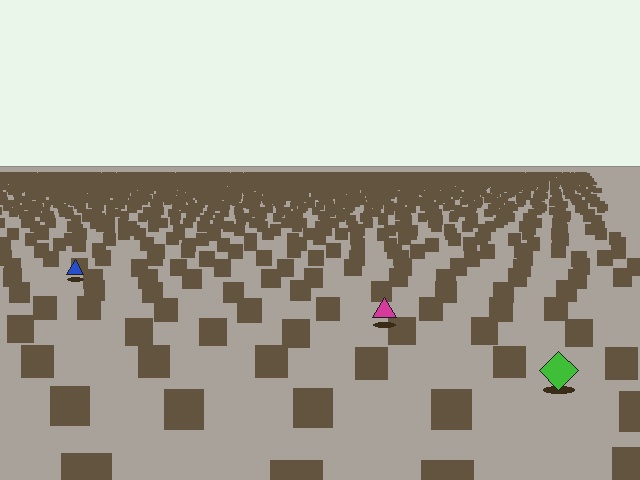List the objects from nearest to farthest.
From nearest to farthest: the green diamond, the magenta triangle, the blue triangle.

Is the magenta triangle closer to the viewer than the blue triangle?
Yes. The magenta triangle is closer — you can tell from the texture gradient: the ground texture is coarser near it.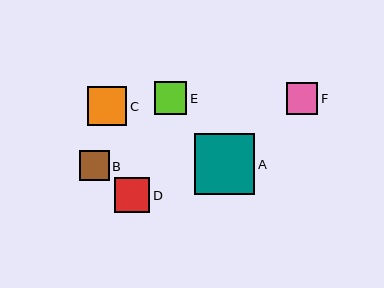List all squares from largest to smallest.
From largest to smallest: A, C, D, E, F, B.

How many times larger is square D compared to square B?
Square D is approximately 1.2 times the size of square B.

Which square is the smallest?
Square B is the smallest with a size of approximately 30 pixels.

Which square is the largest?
Square A is the largest with a size of approximately 61 pixels.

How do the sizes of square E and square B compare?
Square E and square B are approximately the same size.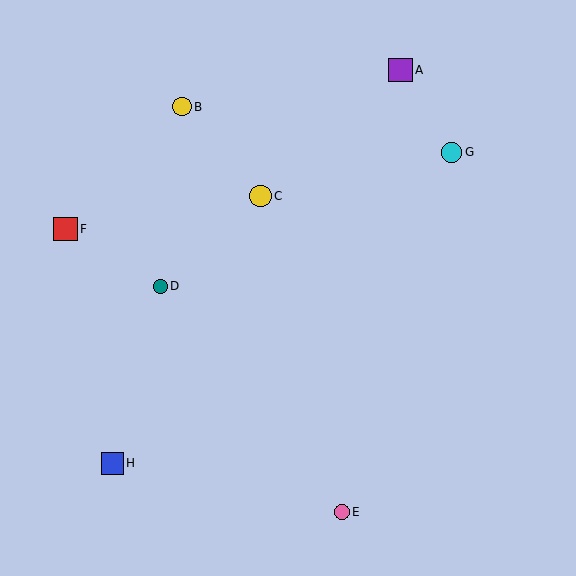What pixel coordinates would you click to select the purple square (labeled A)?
Click at (400, 70) to select the purple square A.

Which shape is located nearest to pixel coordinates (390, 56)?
The purple square (labeled A) at (400, 70) is nearest to that location.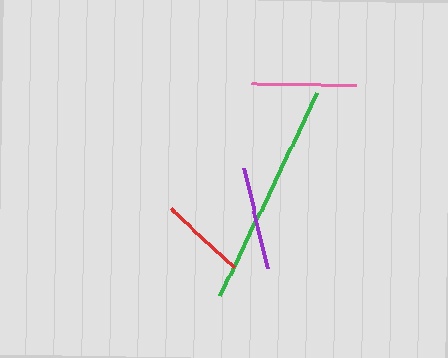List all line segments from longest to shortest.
From longest to shortest: green, pink, purple, red.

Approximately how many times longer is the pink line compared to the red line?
The pink line is approximately 1.2 times the length of the red line.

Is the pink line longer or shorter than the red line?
The pink line is longer than the red line.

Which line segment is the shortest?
The red line is the shortest at approximately 87 pixels.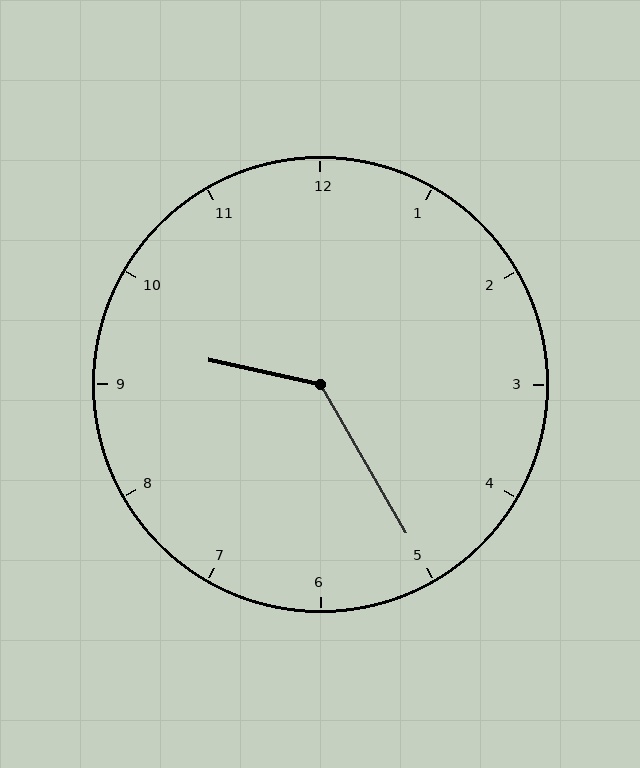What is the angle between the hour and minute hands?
Approximately 132 degrees.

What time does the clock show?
9:25.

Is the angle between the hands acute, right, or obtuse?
It is obtuse.